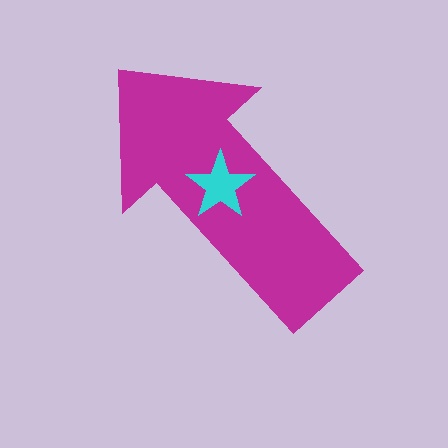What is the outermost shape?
The magenta arrow.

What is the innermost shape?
The cyan star.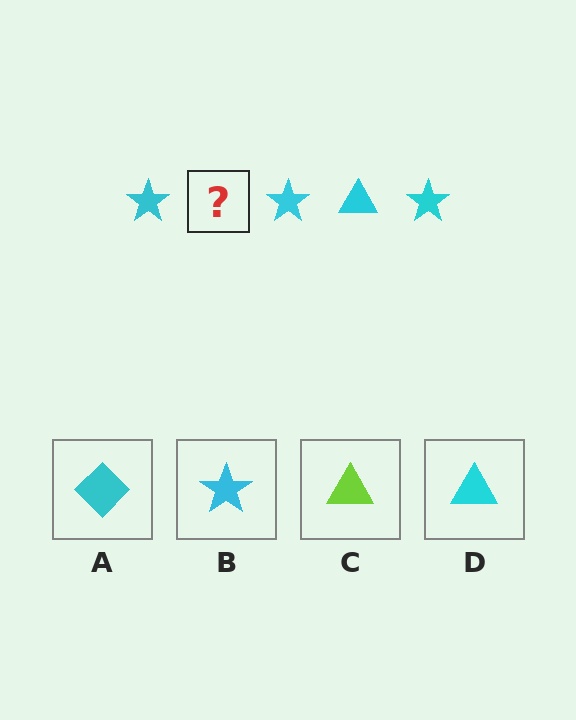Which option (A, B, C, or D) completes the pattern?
D.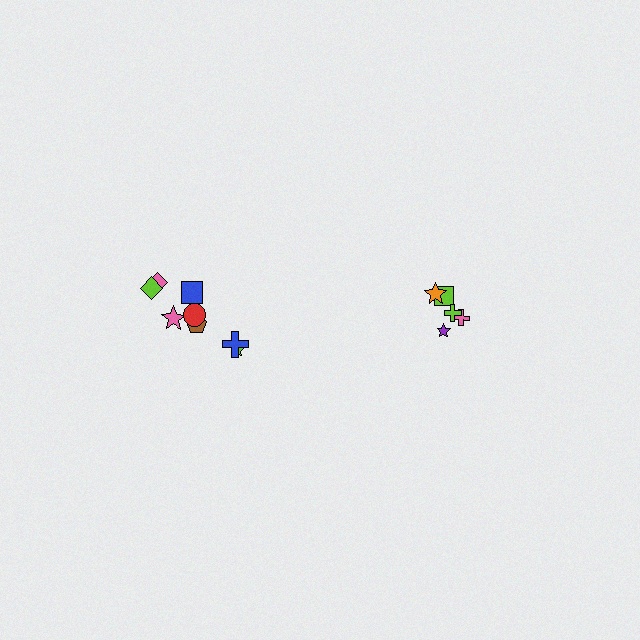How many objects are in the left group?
There are 8 objects.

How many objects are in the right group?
There are 5 objects.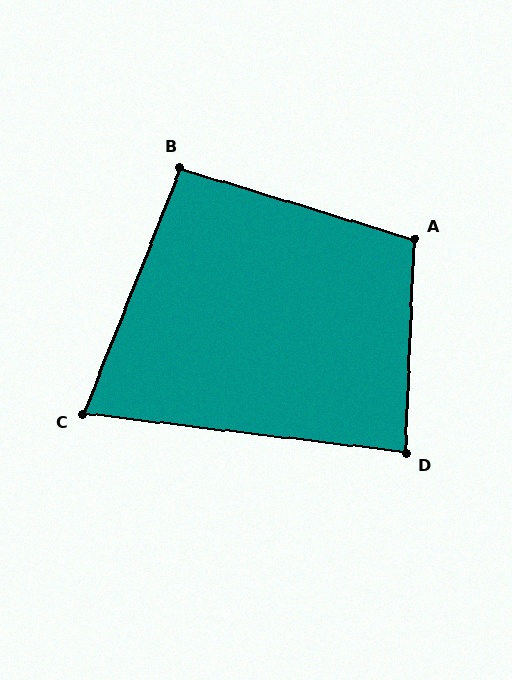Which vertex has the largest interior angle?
A, at approximately 105 degrees.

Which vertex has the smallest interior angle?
C, at approximately 75 degrees.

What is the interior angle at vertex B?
Approximately 95 degrees (approximately right).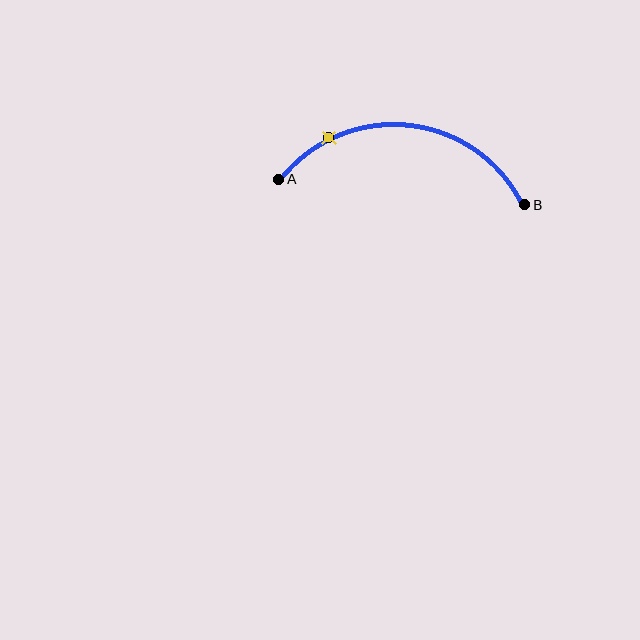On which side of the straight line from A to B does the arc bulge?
The arc bulges above the straight line connecting A and B.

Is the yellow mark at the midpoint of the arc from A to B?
No. The yellow mark lies on the arc but is closer to endpoint A. The arc midpoint would be at the point on the curve equidistant along the arc from both A and B.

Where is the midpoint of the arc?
The arc midpoint is the point on the curve farthest from the straight line joining A and B. It sits above that line.